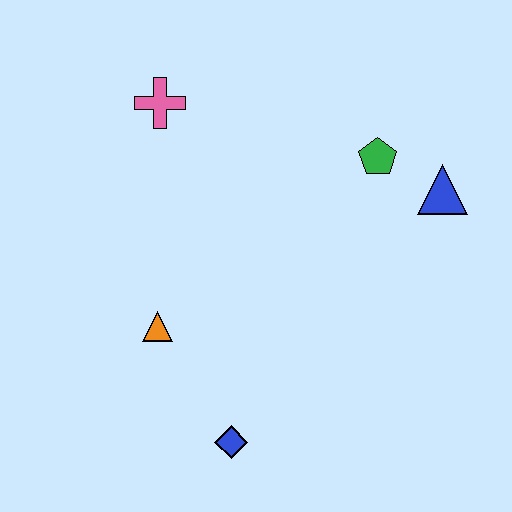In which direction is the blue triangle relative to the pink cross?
The blue triangle is to the right of the pink cross.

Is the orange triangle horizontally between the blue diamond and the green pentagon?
No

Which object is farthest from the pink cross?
The blue diamond is farthest from the pink cross.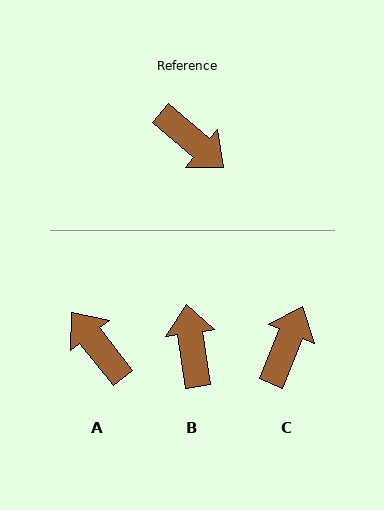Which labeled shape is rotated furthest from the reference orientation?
A, about 169 degrees away.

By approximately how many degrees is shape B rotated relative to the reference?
Approximately 139 degrees counter-clockwise.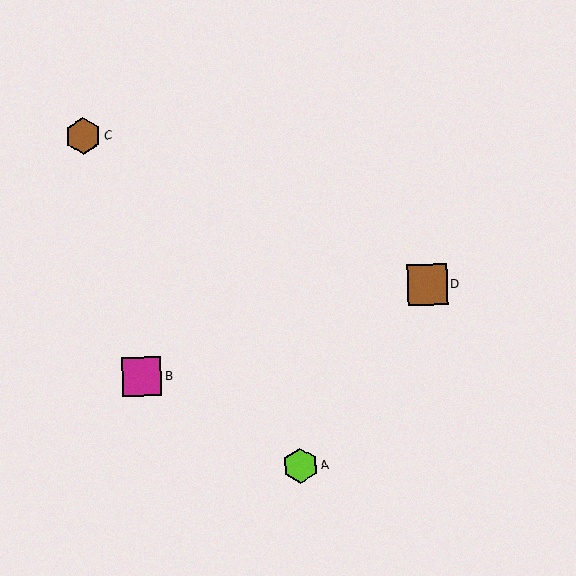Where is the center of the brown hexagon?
The center of the brown hexagon is at (83, 136).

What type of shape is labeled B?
Shape B is a magenta square.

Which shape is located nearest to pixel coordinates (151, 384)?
The magenta square (labeled B) at (142, 377) is nearest to that location.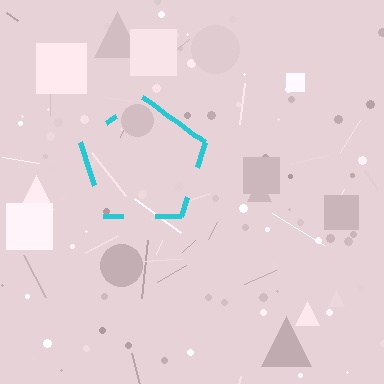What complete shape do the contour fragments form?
The contour fragments form a pentagon.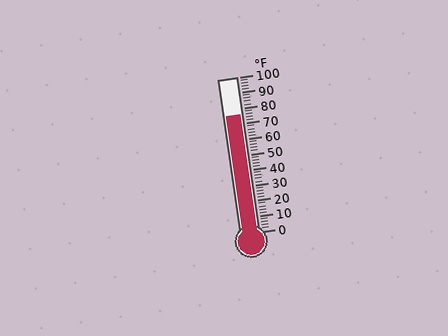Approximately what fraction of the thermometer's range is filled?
The thermometer is filled to approximately 75% of its range.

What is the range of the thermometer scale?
The thermometer scale ranges from 0°F to 100°F.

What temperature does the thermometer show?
The thermometer shows approximately 76°F.